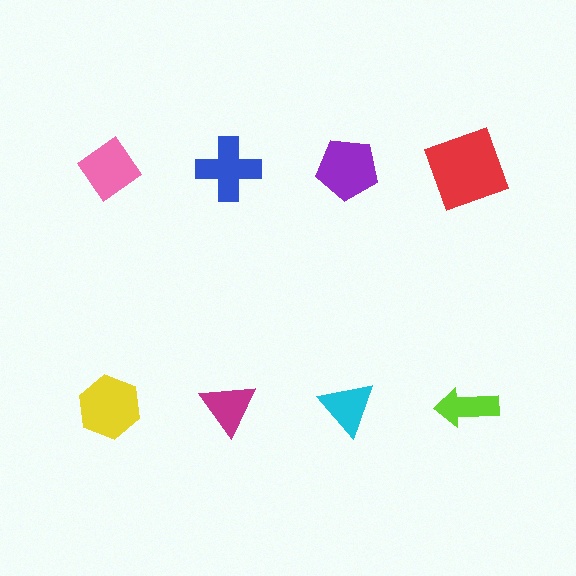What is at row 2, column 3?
A cyan triangle.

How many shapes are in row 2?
4 shapes.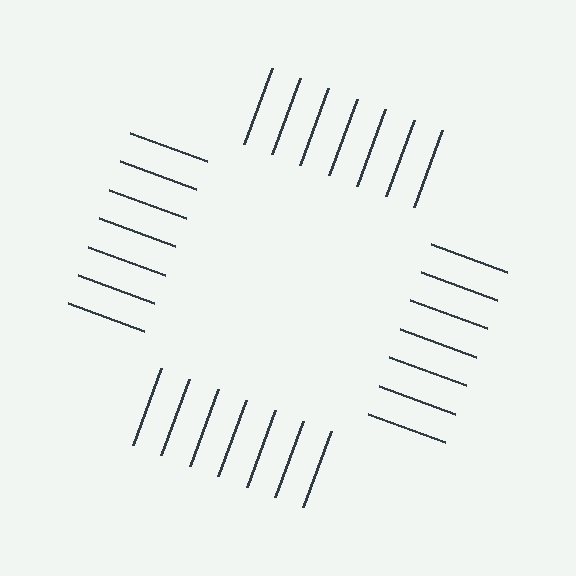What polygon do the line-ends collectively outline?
An illusory square — the line segments terminate on its edges but no continuous stroke is drawn.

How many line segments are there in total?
28 — 7 along each of the 4 edges.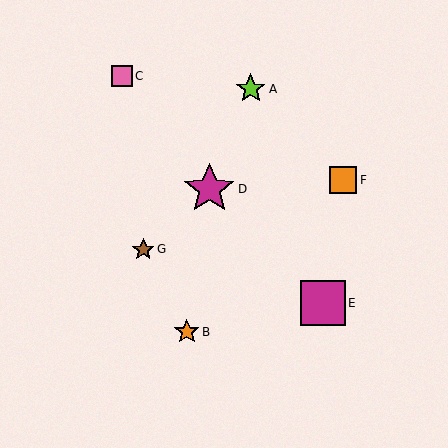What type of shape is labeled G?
Shape G is a brown star.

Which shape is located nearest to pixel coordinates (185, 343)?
The orange star (labeled B) at (187, 332) is nearest to that location.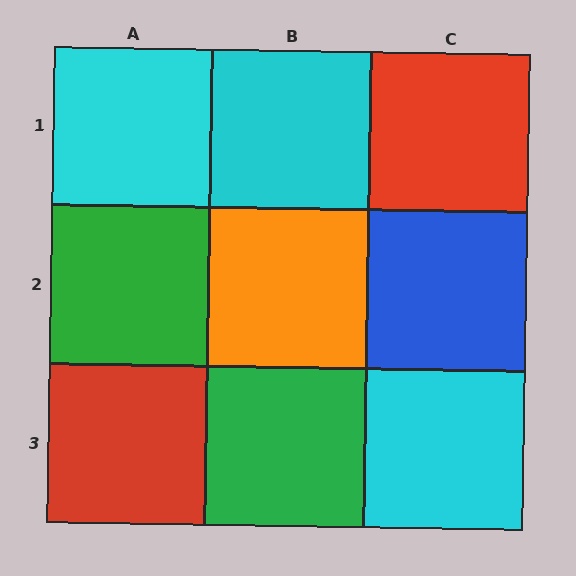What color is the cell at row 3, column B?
Green.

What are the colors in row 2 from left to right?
Green, orange, blue.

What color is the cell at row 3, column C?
Cyan.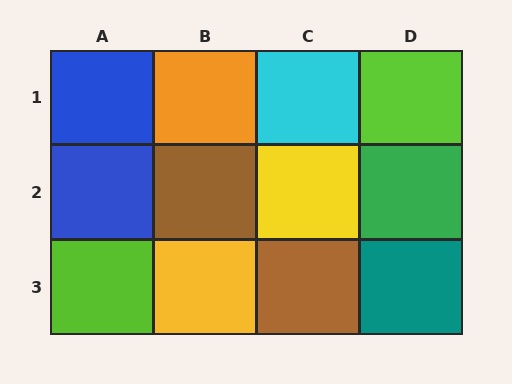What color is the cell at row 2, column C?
Yellow.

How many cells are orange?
1 cell is orange.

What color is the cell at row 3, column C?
Brown.